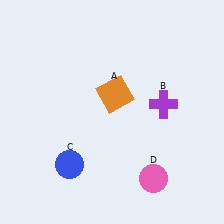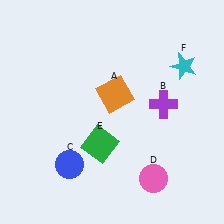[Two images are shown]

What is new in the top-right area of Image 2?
A cyan star (F) was added in the top-right area of Image 2.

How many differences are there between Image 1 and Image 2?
There are 2 differences between the two images.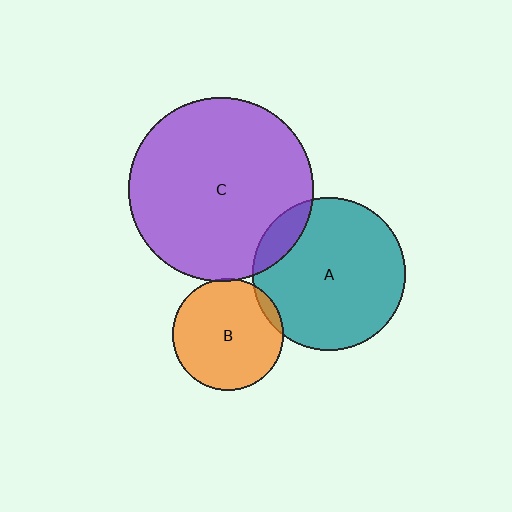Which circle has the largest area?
Circle C (purple).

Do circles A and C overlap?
Yes.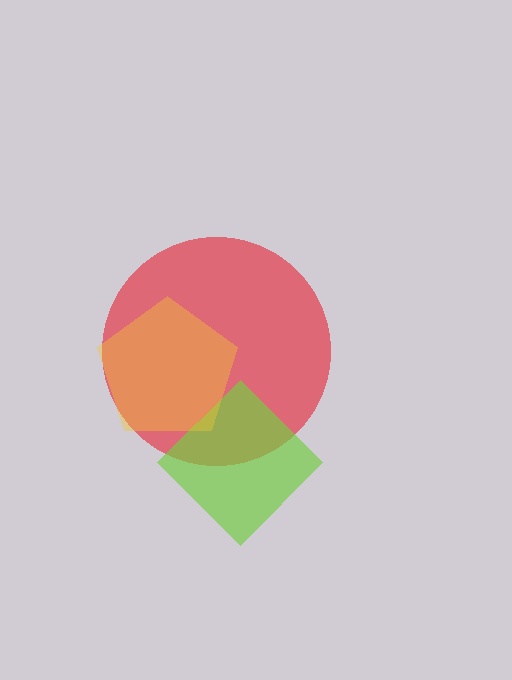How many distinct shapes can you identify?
There are 3 distinct shapes: a red circle, a lime diamond, a yellow pentagon.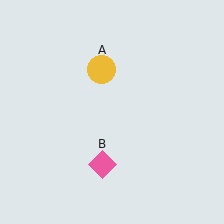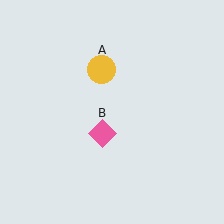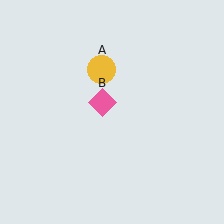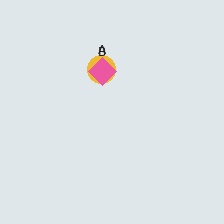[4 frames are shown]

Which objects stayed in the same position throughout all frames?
Yellow circle (object A) remained stationary.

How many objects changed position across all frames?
1 object changed position: pink diamond (object B).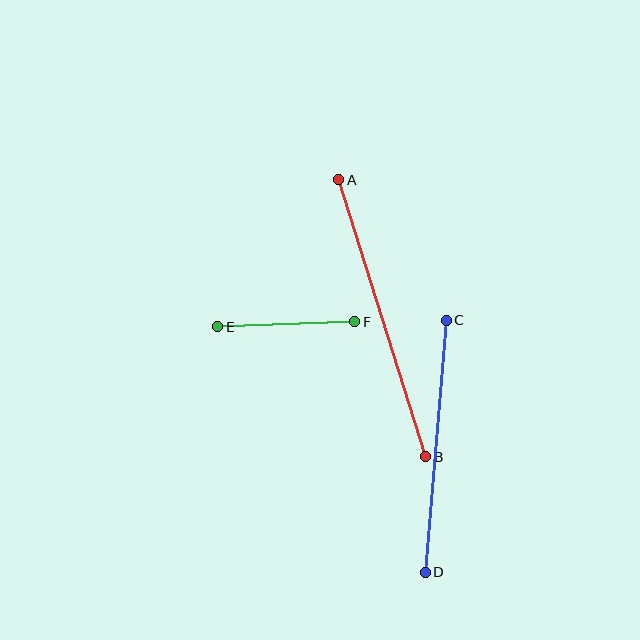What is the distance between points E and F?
The distance is approximately 137 pixels.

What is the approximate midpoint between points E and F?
The midpoint is at approximately (286, 324) pixels.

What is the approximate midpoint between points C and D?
The midpoint is at approximately (436, 446) pixels.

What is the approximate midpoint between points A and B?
The midpoint is at approximately (382, 318) pixels.